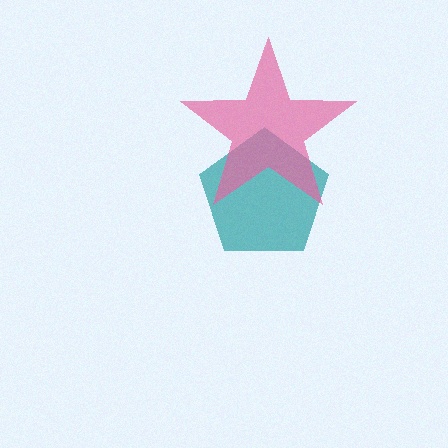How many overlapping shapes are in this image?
There are 2 overlapping shapes in the image.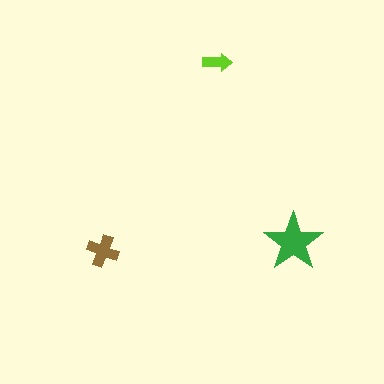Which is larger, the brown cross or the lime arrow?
The brown cross.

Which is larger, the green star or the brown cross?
The green star.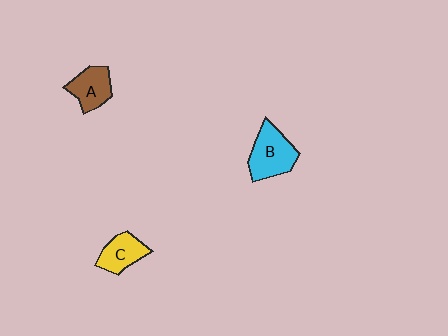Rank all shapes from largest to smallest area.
From largest to smallest: B (cyan), A (brown), C (yellow).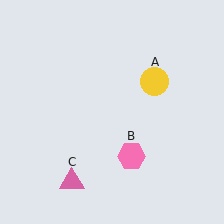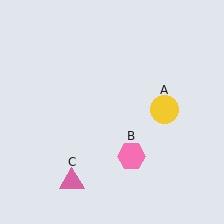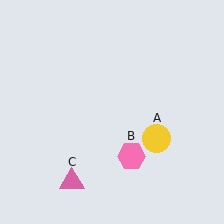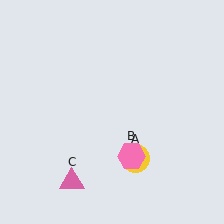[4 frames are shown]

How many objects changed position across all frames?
1 object changed position: yellow circle (object A).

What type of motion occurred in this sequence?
The yellow circle (object A) rotated clockwise around the center of the scene.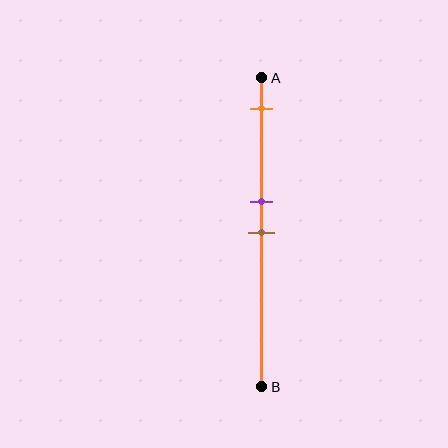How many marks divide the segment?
There are 3 marks dividing the segment.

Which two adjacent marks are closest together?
The purple and brown marks are the closest adjacent pair.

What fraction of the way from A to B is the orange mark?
The orange mark is approximately 10% (0.1) of the way from A to B.